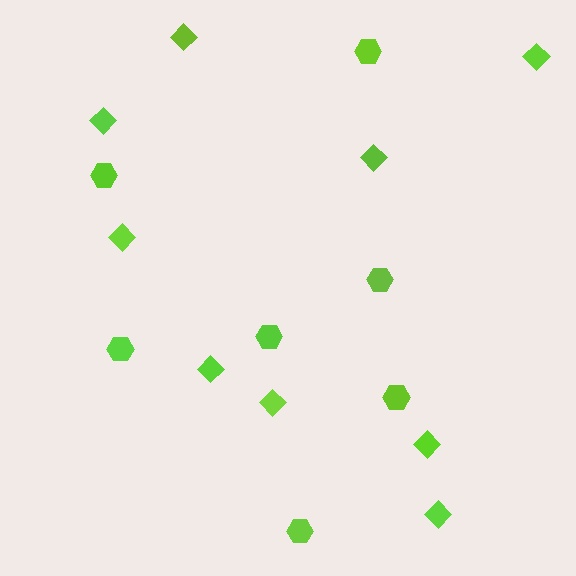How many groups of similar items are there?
There are 2 groups: one group of hexagons (7) and one group of diamonds (9).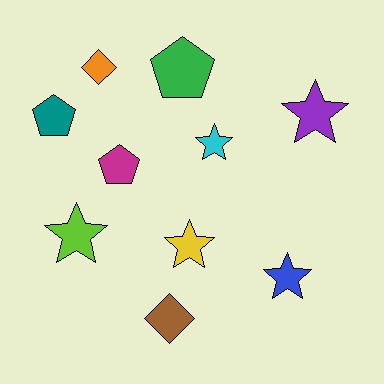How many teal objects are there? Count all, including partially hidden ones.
There is 1 teal object.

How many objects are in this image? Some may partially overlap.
There are 10 objects.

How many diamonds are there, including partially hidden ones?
There are 2 diamonds.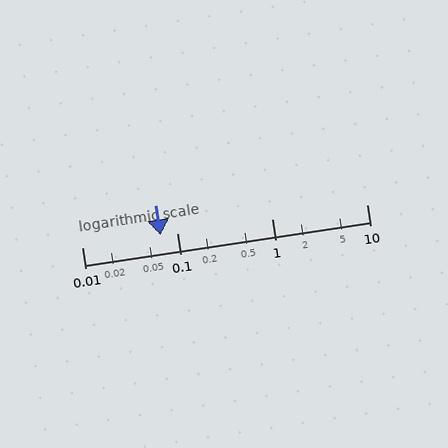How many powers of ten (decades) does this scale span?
The scale spans 3 decades, from 0.01 to 10.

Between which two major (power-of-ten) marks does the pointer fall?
The pointer is between 0.01 and 0.1.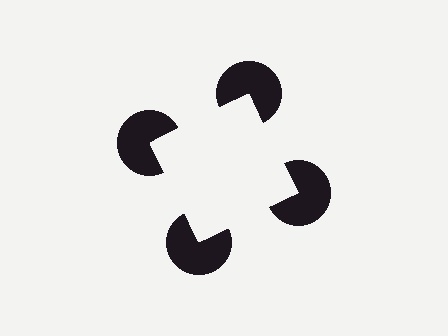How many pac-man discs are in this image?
There are 4 — one at each vertex of the illusory square.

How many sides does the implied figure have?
4 sides.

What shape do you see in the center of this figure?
An illusory square — its edges are inferred from the aligned wedge cuts in the pac-man discs, not physically drawn.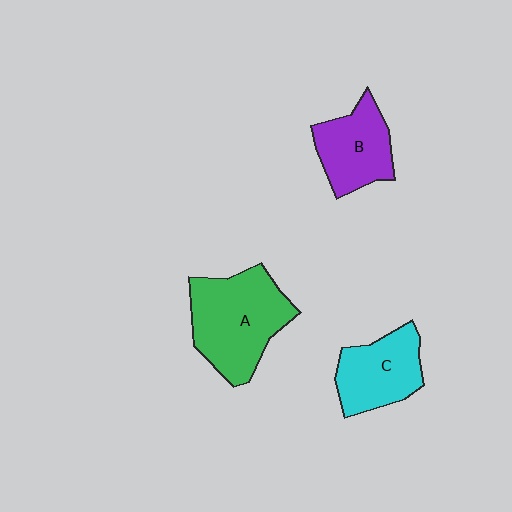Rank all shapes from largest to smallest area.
From largest to smallest: A (green), C (cyan), B (purple).